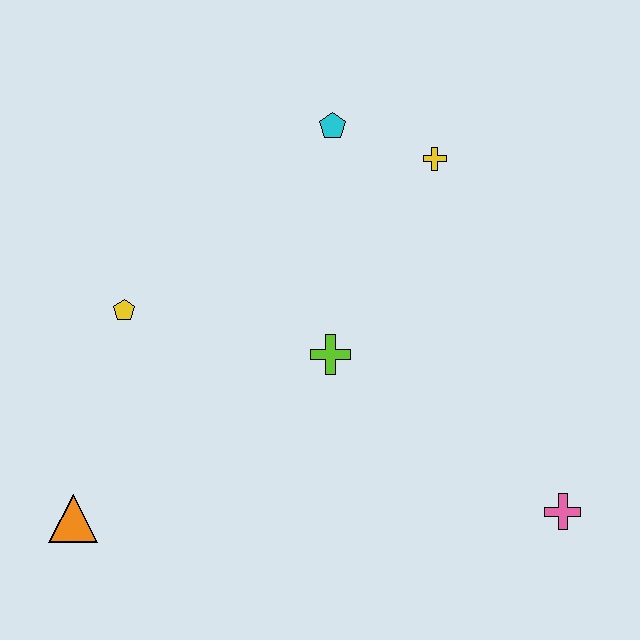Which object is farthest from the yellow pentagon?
The pink cross is farthest from the yellow pentagon.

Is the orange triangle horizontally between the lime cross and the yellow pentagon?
No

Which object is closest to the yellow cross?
The cyan pentagon is closest to the yellow cross.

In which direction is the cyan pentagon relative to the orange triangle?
The cyan pentagon is above the orange triangle.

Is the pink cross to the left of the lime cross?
No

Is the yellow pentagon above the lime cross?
Yes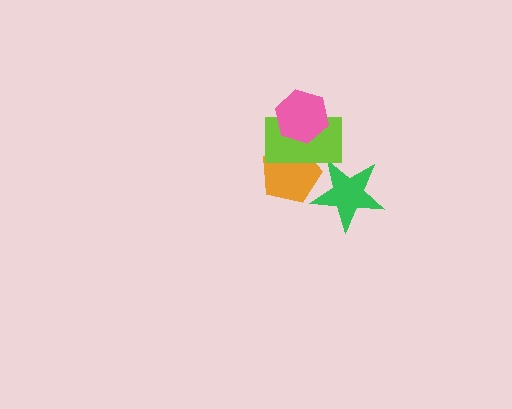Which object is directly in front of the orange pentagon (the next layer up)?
The green star is directly in front of the orange pentagon.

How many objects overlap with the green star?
1 object overlaps with the green star.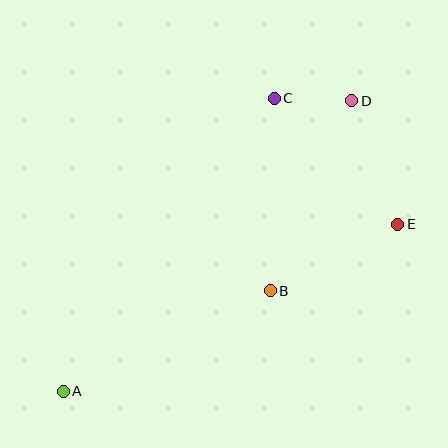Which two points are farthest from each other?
Points A and D are farthest from each other.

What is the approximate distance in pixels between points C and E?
The distance between C and E is approximately 177 pixels.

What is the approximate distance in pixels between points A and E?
The distance between A and E is approximately 374 pixels.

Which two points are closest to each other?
Points C and D are closest to each other.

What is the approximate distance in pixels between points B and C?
The distance between B and C is approximately 193 pixels.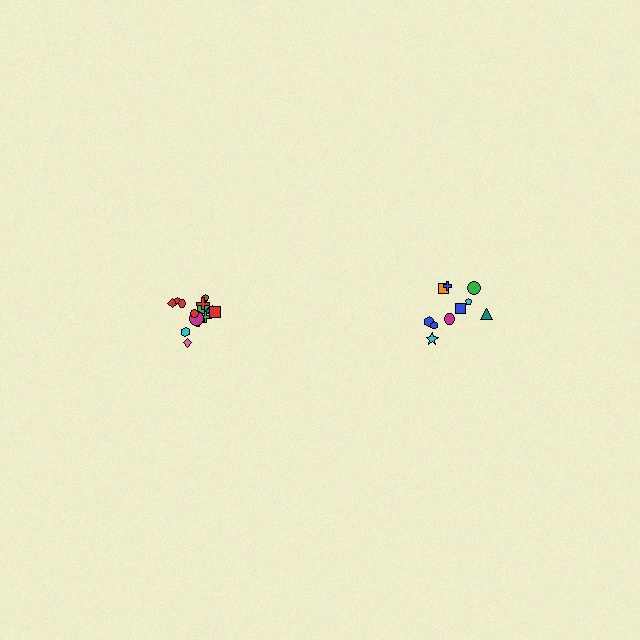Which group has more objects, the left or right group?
The left group.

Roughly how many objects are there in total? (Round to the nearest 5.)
Roughly 25 objects in total.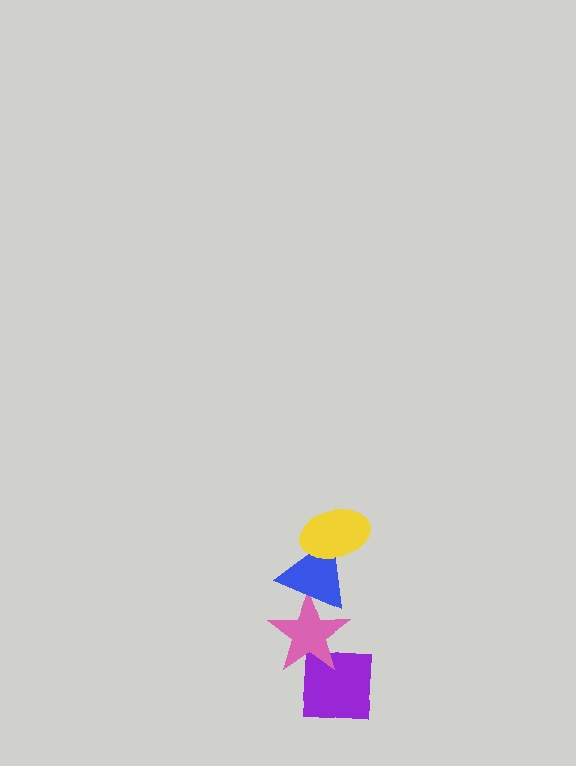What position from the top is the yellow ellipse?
The yellow ellipse is 1st from the top.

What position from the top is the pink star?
The pink star is 3rd from the top.